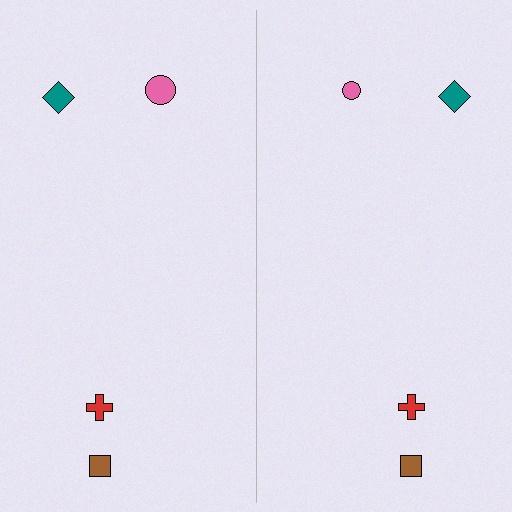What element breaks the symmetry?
The pink circle on the right side has a different size than its mirror counterpart.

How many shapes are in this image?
There are 8 shapes in this image.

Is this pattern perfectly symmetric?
No, the pattern is not perfectly symmetric. The pink circle on the right side has a different size than its mirror counterpart.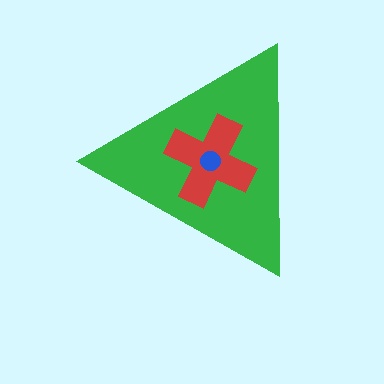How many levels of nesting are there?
3.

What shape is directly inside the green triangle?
The red cross.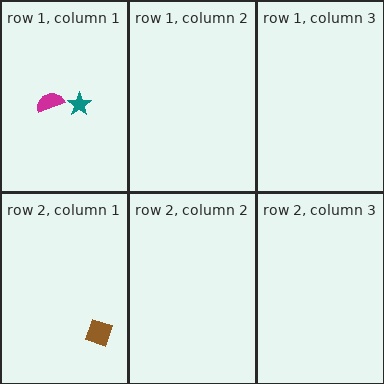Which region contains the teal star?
The row 1, column 1 region.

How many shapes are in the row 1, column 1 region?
2.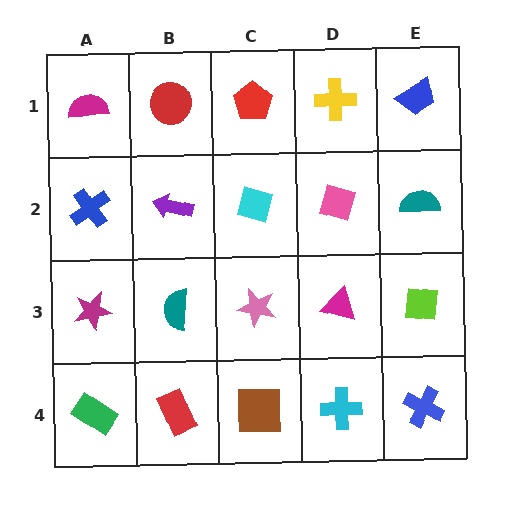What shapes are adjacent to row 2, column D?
A yellow cross (row 1, column D), a magenta triangle (row 3, column D), a cyan square (row 2, column C), a teal semicircle (row 2, column E).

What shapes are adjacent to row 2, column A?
A magenta semicircle (row 1, column A), a magenta star (row 3, column A), a purple arrow (row 2, column B).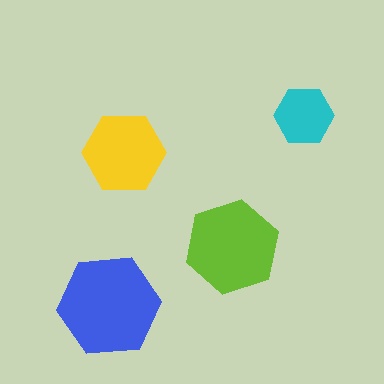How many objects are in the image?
There are 4 objects in the image.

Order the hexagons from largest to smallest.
the blue one, the lime one, the yellow one, the cyan one.